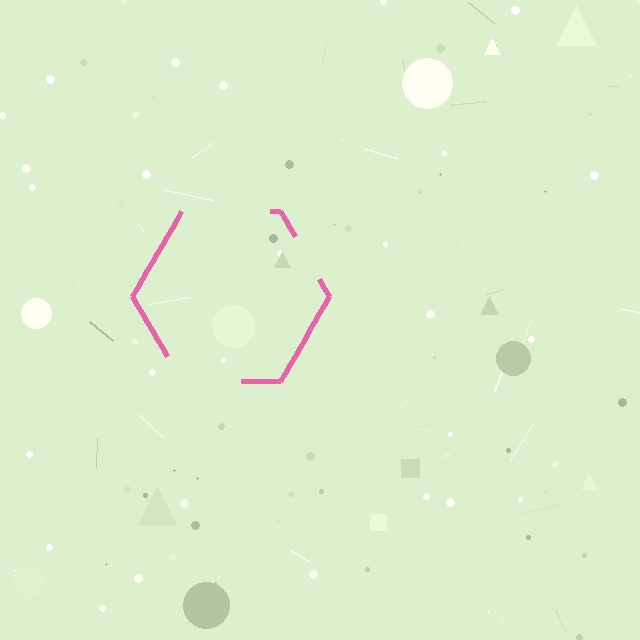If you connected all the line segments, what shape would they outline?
They would outline a hexagon.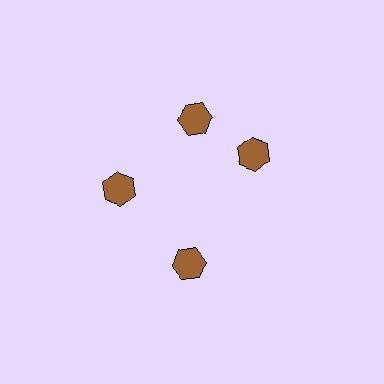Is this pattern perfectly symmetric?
No. The 4 brown hexagons are arranged in a ring, but one element near the 3 o'clock position is rotated out of alignment along the ring, breaking the 4-fold rotational symmetry.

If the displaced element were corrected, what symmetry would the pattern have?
It would have 4-fold rotational symmetry — the pattern would map onto itself every 90 degrees.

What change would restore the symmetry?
The symmetry would be restored by rotating it back into even spacing with its neighbors so that all 4 hexagons sit at equal angles and equal distance from the center.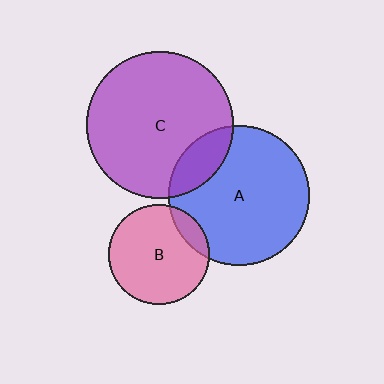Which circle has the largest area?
Circle C (purple).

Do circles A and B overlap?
Yes.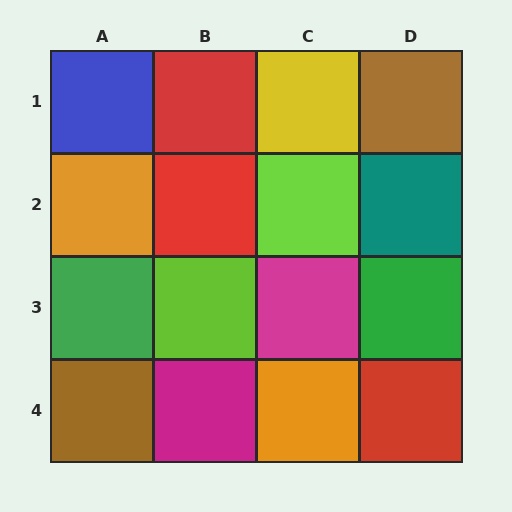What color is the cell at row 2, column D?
Teal.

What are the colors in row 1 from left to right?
Blue, red, yellow, brown.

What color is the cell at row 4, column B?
Magenta.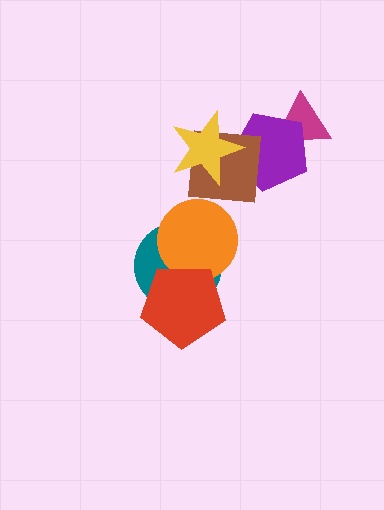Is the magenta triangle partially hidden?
Yes, it is partially covered by another shape.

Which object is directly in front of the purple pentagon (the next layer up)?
The brown square is directly in front of the purple pentagon.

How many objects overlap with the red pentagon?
2 objects overlap with the red pentagon.